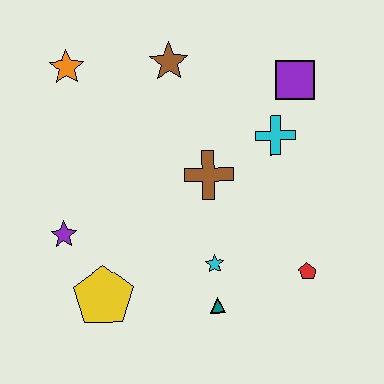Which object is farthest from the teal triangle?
The orange star is farthest from the teal triangle.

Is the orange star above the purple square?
Yes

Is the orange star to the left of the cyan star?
Yes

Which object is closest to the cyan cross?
The purple square is closest to the cyan cross.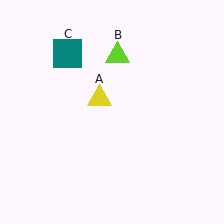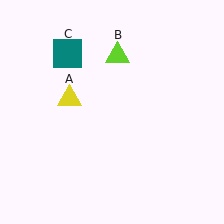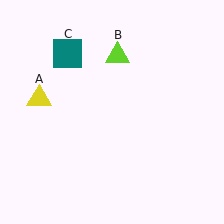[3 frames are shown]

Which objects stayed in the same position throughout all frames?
Lime triangle (object B) and teal square (object C) remained stationary.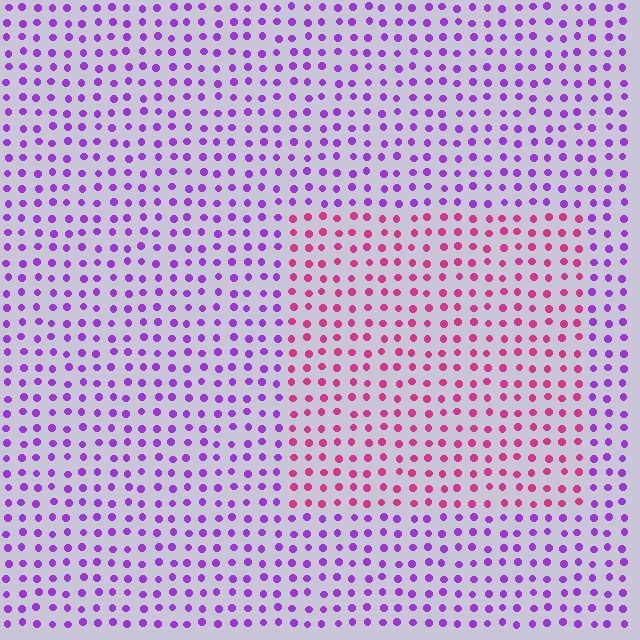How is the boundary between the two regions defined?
The boundary is defined purely by a slight shift in hue (about 48 degrees). Spacing, size, and orientation are identical on both sides.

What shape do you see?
I see a rectangle.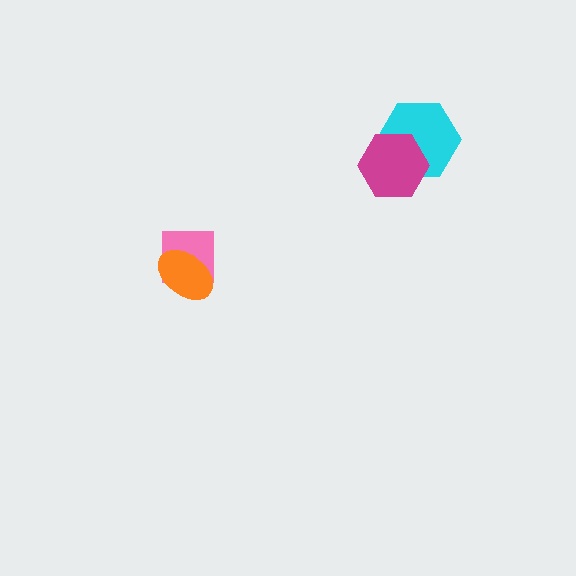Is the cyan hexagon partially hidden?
Yes, it is partially covered by another shape.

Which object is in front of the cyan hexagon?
The magenta hexagon is in front of the cyan hexagon.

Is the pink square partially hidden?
Yes, it is partially covered by another shape.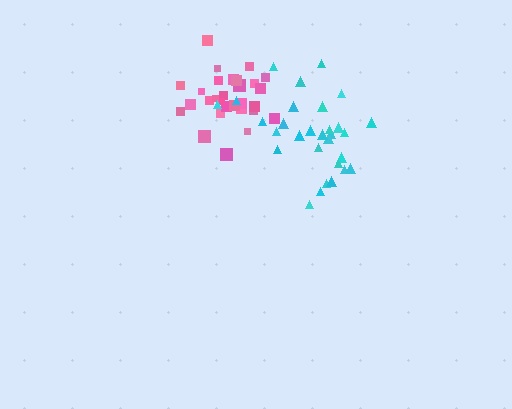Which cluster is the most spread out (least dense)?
Cyan.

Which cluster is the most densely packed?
Pink.